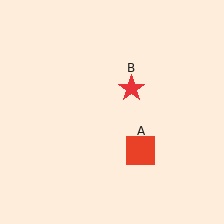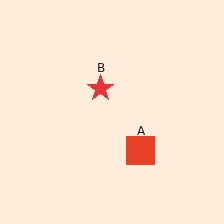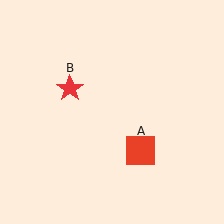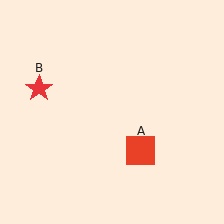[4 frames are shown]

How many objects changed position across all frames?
1 object changed position: red star (object B).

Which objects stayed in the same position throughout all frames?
Red square (object A) remained stationary.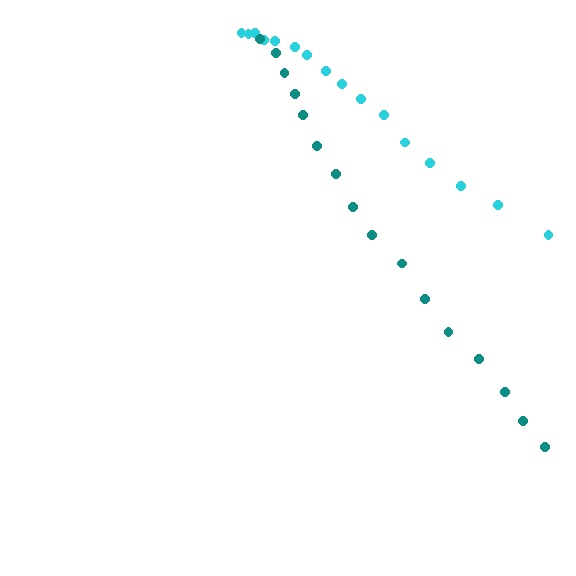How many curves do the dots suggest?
There are 2 distinct paths.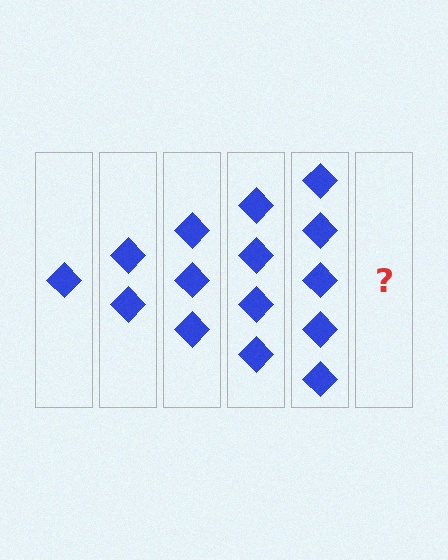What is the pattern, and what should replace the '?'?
The pattern is that each step adds one more diamond. The '?' should be 6 diamonds.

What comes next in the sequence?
The next element should be 6 diamonds.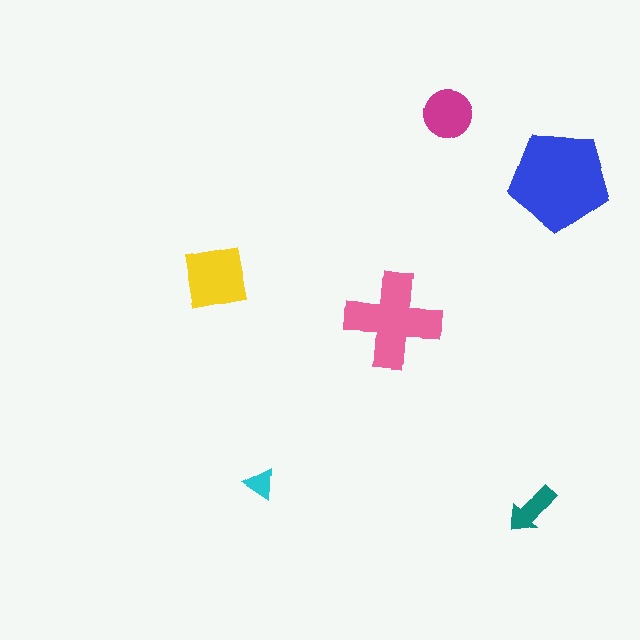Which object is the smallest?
The cyan triangle.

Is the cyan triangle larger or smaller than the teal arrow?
Smaller.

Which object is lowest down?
The teal arrow is bottommost.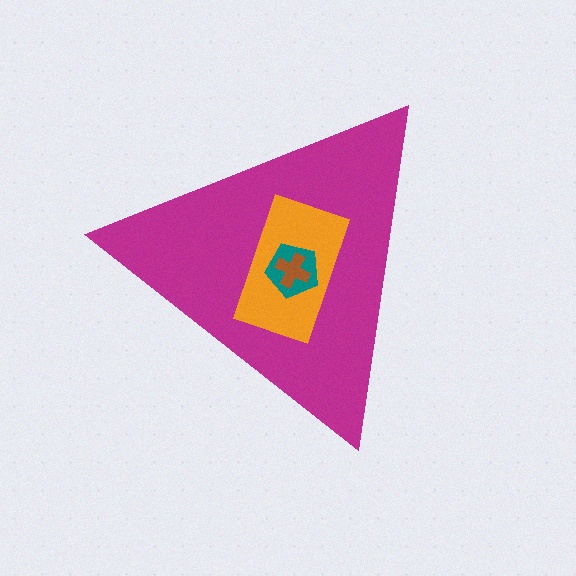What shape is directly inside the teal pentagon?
The brown cross.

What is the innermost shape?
The brown cross.